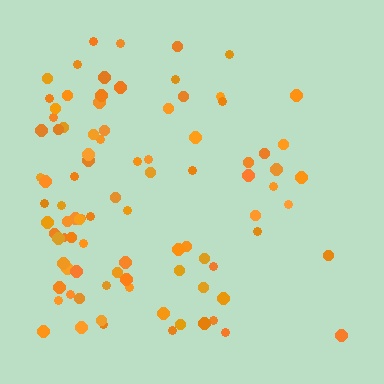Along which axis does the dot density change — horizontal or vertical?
Horizontal.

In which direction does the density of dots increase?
From right to left, with the left side densest.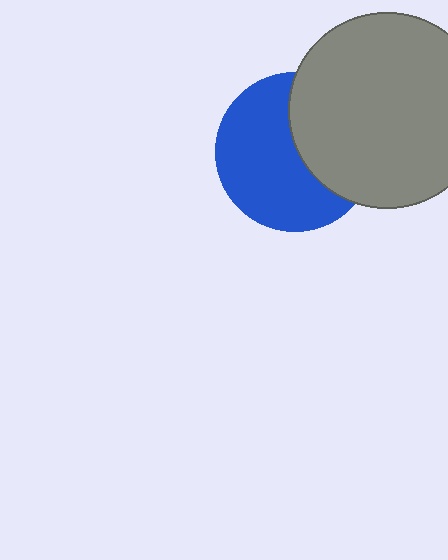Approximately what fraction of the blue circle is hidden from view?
Roughly 40% of the blue circle is hidden behind the gray circle.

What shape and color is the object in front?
The object in front is a gray circle.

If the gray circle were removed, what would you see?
You would see the complete blue circle.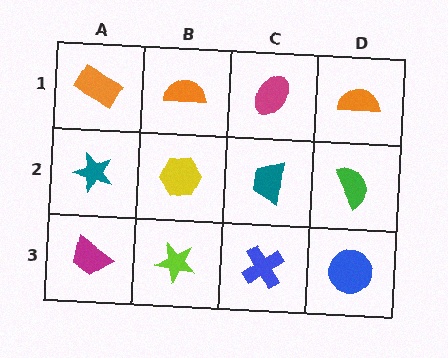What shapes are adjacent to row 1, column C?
A teal trapezoid (row 2, column C), an orange semicircle (row 1, column B), an orange semicircle (row 1, column D).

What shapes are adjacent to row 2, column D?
An orange semicircle (row 1, column D), a blue circle (row 3, column D), a teal trapezoid (row 2, column C).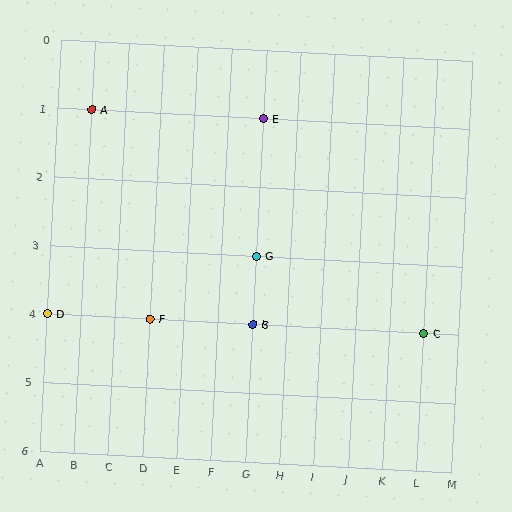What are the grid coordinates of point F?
Point F is at grid coordinates (D, 4).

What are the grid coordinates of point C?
Point C is at grid coordinates (L, 4).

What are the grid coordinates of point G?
Point G is at grid coordinates (G, 3).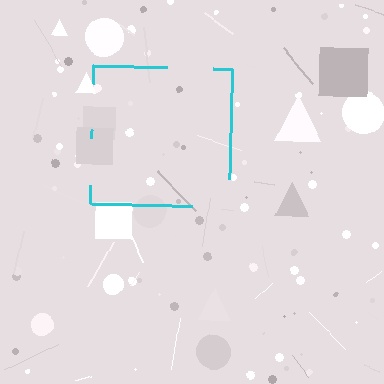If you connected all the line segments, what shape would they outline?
They would outline a square.